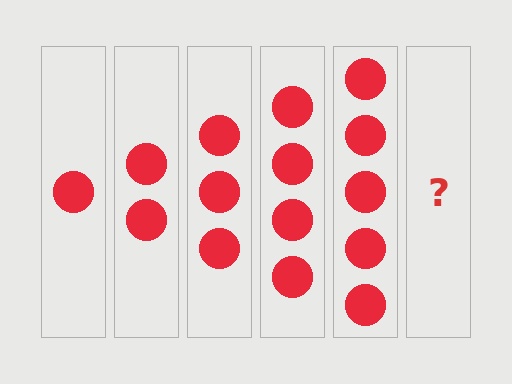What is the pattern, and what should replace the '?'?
The pattern is that each step adds one more circle. The '?' should be 6 circles.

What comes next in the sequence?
The next element should be 6 circles.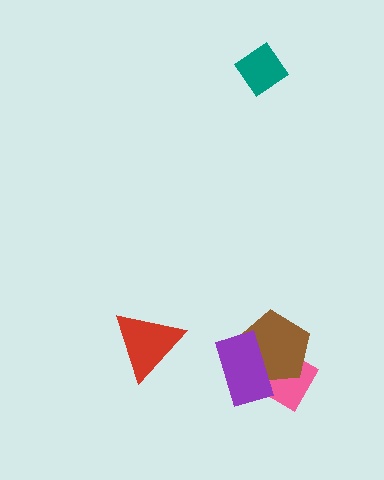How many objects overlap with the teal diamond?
0 objects overlap with the teal diamond.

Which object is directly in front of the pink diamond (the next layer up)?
The brown pentagon is directly in front of the pink diamond.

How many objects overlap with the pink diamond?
2 objects overlap with the pink diamond.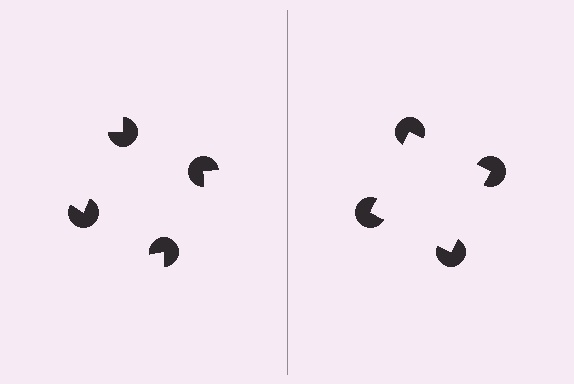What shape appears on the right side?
An illusory square.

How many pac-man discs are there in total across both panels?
8 — 4 on each side.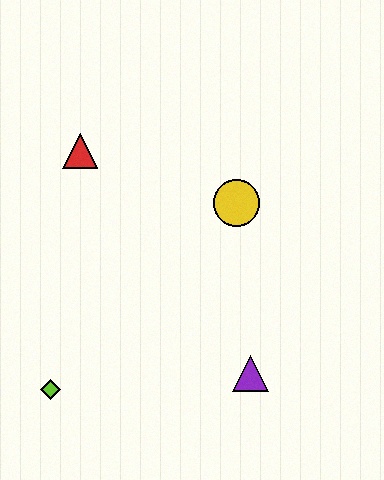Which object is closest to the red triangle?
The yellow circle is closest to the red triangle.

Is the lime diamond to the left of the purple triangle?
Yes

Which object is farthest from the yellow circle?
The lime diamond is farthest from the yellow circle.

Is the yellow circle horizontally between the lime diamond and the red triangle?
No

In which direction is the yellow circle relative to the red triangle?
The yellow circle is to the right of the red triangle.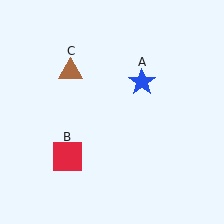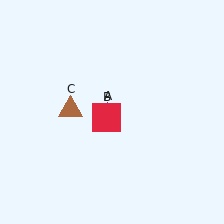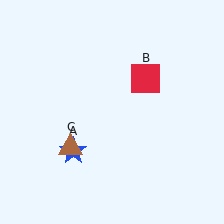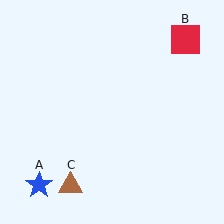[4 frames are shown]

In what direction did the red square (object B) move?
The red square (object B) moved up and to the right.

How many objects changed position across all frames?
3 objects changed position: blue star (object A), red square (object B), brown triangle (object C).